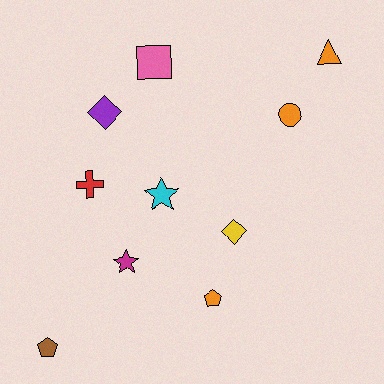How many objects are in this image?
There are 10 objects.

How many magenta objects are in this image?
There is 1 magenta object.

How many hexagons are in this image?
There are no hexagons.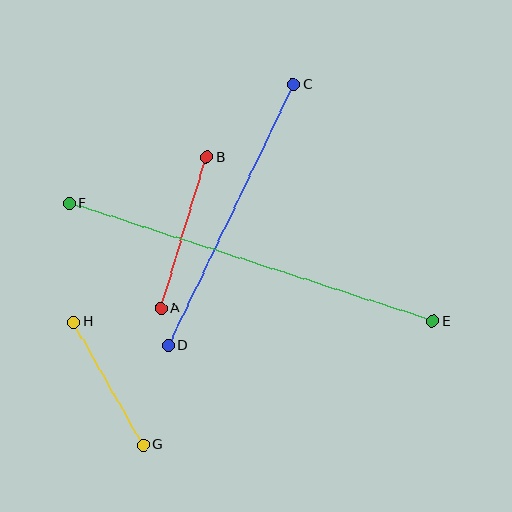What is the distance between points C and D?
The distance is approximately 289 pixels.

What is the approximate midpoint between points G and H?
The midpoint is at approximately (108, 383) pixels.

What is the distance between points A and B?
The distance is approximately 158 pixels.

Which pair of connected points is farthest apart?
Points E and F are farthest apart.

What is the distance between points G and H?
The distance is approximately 141 pixels.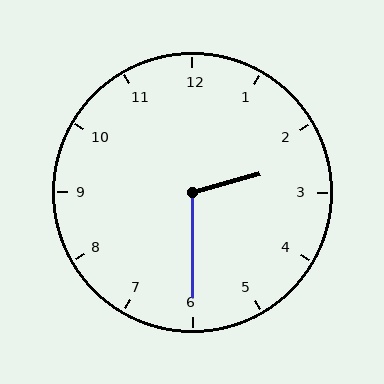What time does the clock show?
2:30.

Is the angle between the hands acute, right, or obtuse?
It is obtuse.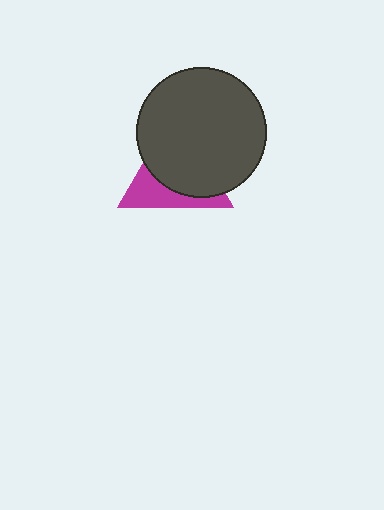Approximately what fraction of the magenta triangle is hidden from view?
Roughly 65% of the magenta triangle is hidden behind the dark gray circle.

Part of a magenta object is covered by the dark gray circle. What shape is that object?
It is a triangle.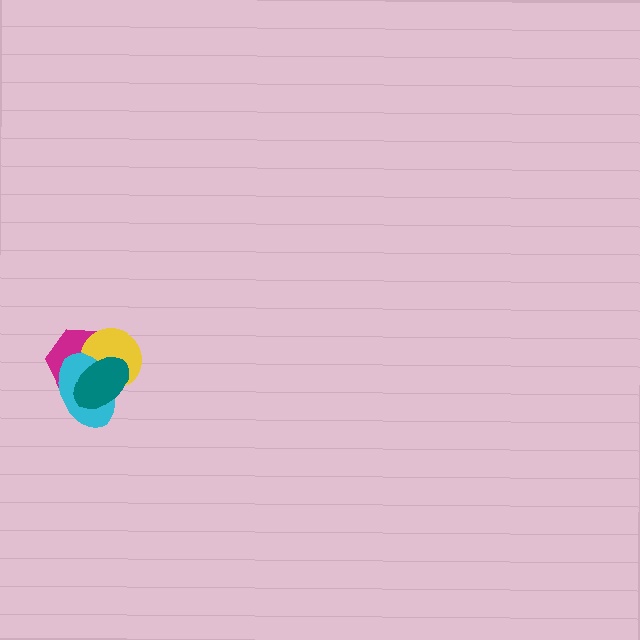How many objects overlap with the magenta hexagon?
3 objects overlap with the magenta hexagon.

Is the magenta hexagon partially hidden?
Yes, it is partially covered by another shape.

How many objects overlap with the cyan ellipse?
3 objects overlap with the cyan ellipse.